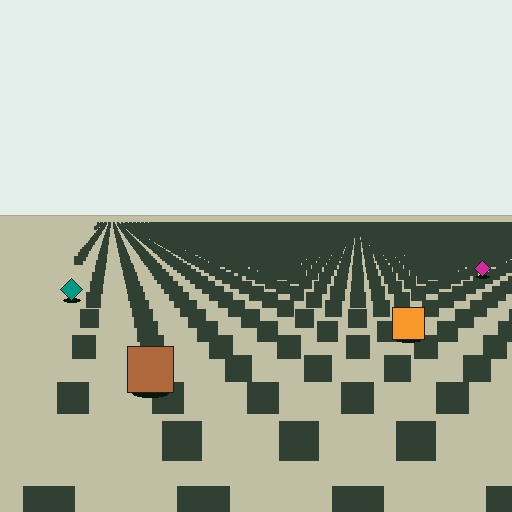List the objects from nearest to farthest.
From nearest to farthest: the brown square, the orange square, the teal diamond, the magenta diamond.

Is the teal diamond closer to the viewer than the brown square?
No. The brown square is closer — you can tell from the texture gradient: the ground texture is coarser near it.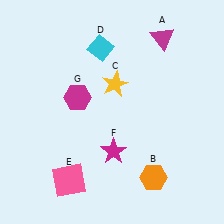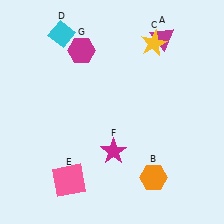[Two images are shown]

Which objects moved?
The objects that moved are: the yellow star (C), the cyan diamond (D), the magenta hexagon (G).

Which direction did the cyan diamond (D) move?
The cyan diamond (D) moved left.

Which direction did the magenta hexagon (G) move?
The magenta hexagon (G) moved up.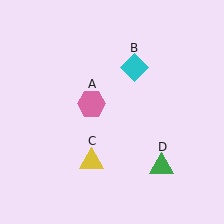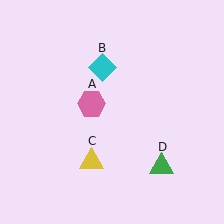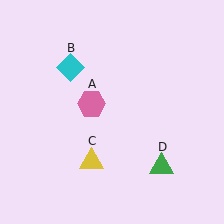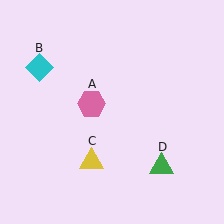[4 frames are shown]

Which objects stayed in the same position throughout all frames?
Pink hexagon (object A) and yellow triangle (object C) and green triangle (object D) remained stationary.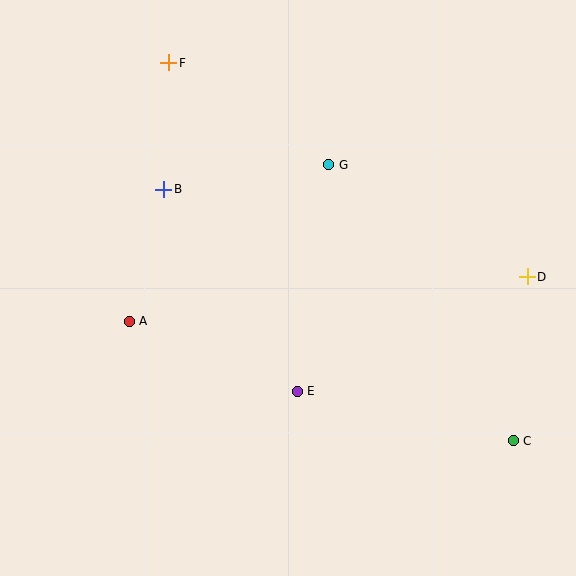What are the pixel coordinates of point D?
Point D is at (527, 277).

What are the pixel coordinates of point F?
Point F is at (169, 63).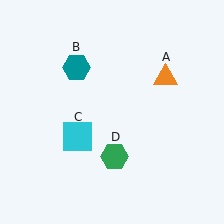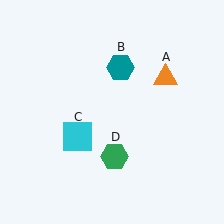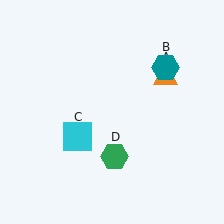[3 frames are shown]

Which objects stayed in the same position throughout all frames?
Orange triangle (object A) and cyan square (object C) and green hexagon (object D) remained stationary.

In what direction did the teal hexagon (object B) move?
The teal hexagon (object B) moved right.